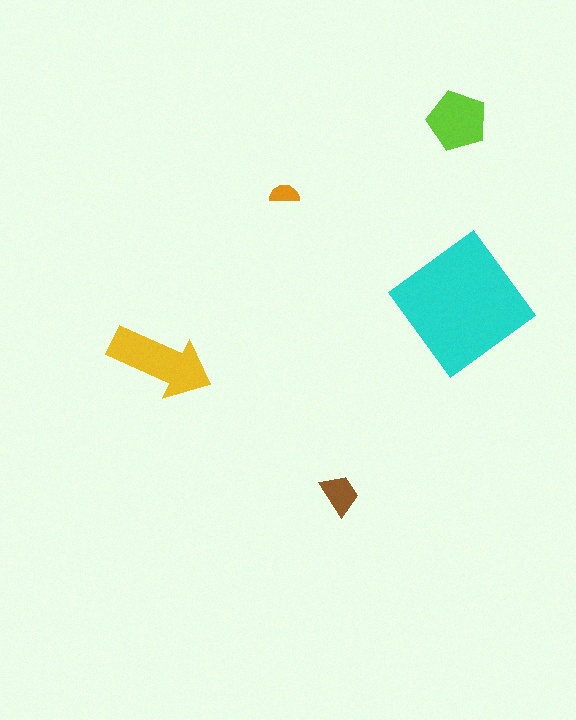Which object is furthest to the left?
The yellow arrow is leftmost.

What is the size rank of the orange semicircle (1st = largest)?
5th.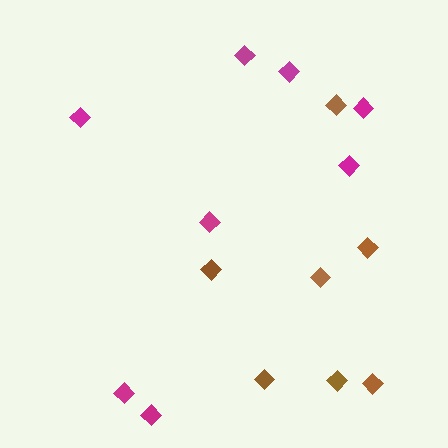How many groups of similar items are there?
There are 2 groups: one group of brown diamonds (7) and one group of magenta diamonds (8).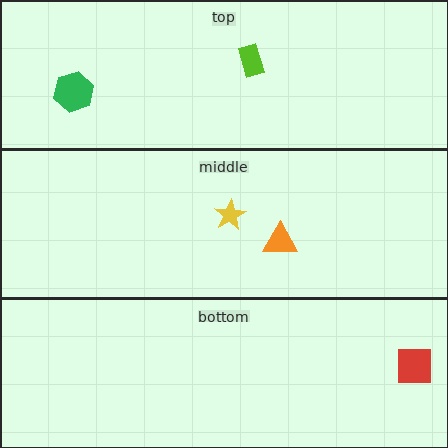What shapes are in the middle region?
The orange triangle, the yellow star.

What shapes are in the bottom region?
The red square.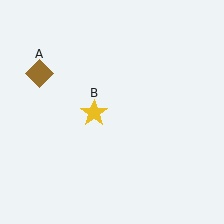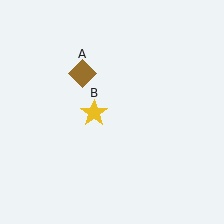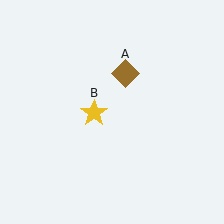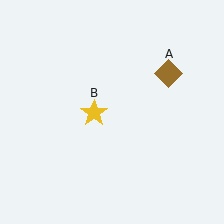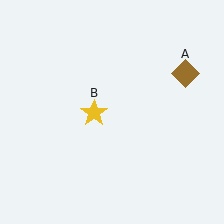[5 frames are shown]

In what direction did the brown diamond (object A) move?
The brown diamond (object A) moved right.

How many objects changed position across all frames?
1 object changed position: brown diamond (object A).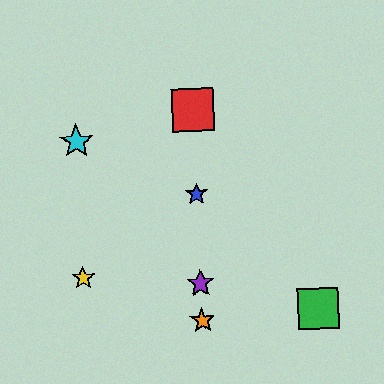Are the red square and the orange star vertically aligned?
Yes, both are at x≈193.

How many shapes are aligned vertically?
4 shapes (the red square, the blue star, the purple star, the orange star) are aligned vertically.